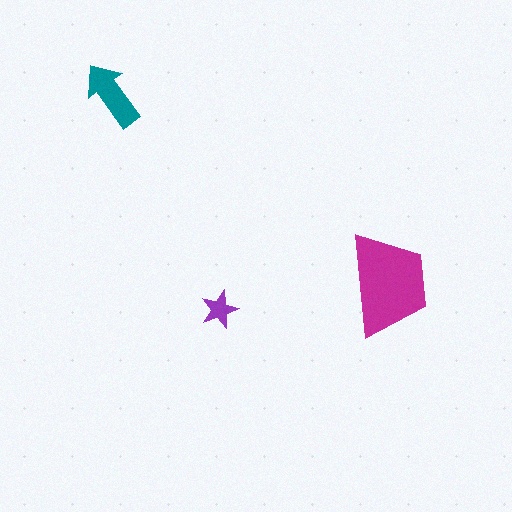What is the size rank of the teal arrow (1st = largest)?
2nd.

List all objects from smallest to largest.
The purple star, the teal arrow, the magenta trapezoid.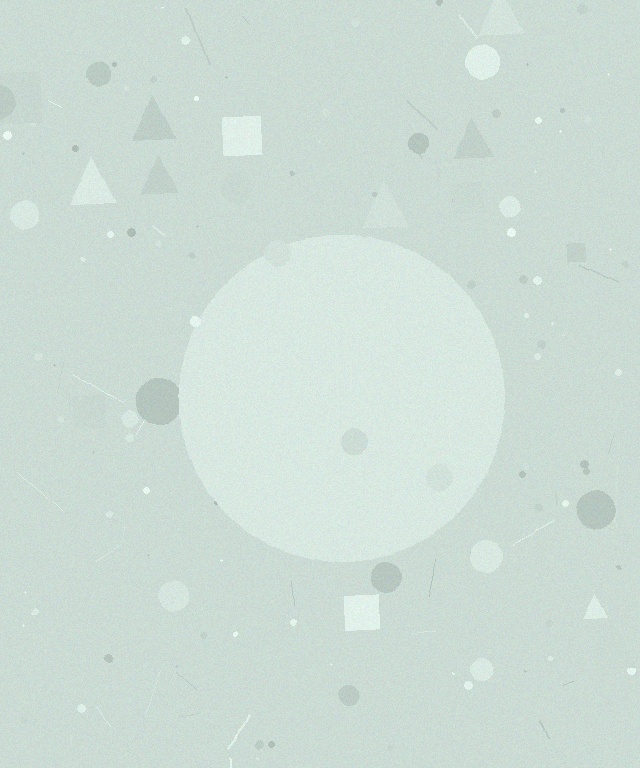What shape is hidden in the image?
A circle is hidden in the image.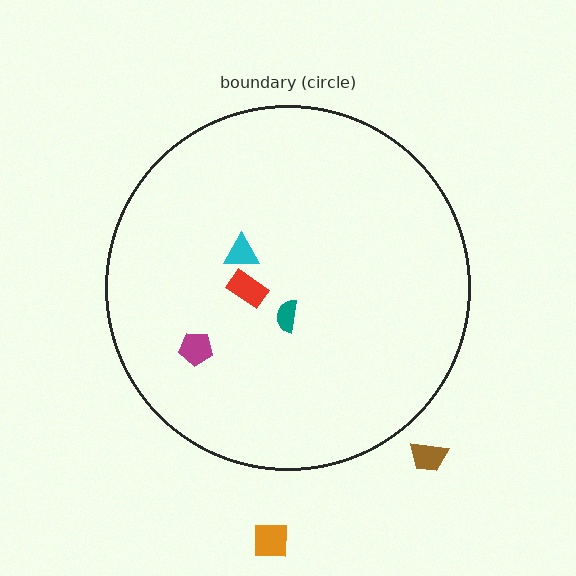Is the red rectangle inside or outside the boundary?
Inside.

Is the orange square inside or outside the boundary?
Outside.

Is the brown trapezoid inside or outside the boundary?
Outside.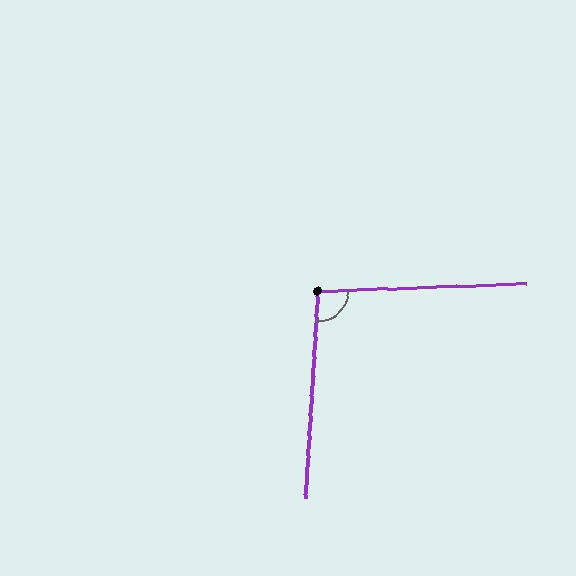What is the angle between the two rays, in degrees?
Approximately 95 degrees.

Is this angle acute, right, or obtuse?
It is obtuse.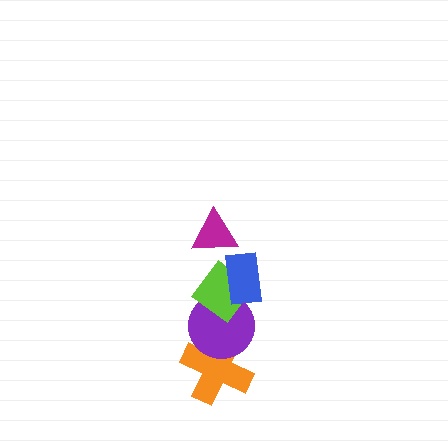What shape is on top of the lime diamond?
The blue rectangle is on top of the lime diamond.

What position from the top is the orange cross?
The orange cross is 5th from the top.